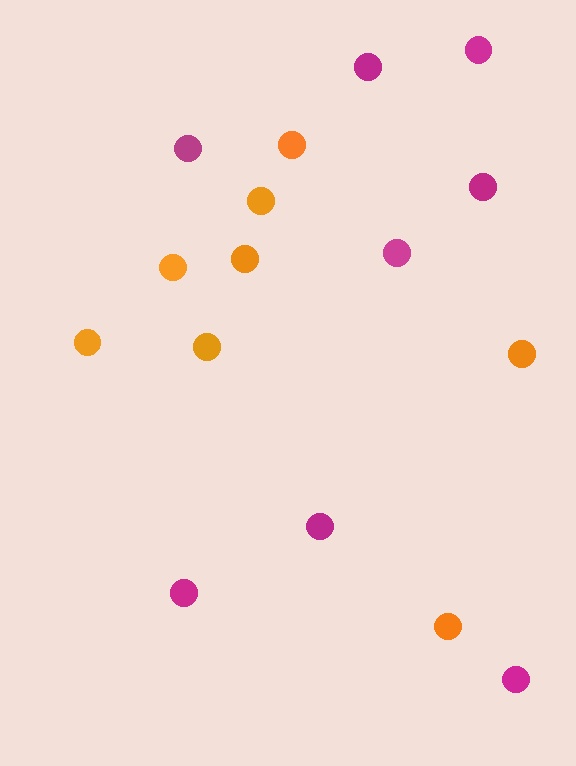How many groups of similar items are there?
There are 2 groups: one group of magenta circles (8) and one group of orange circles (8).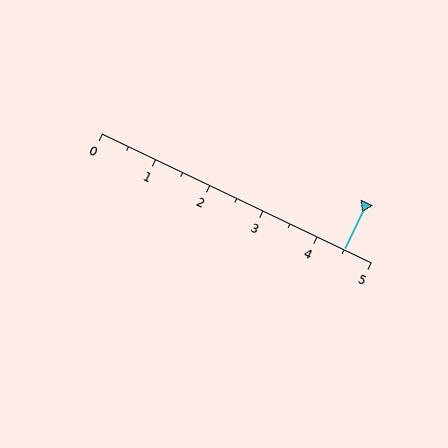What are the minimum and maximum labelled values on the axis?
The axis runs from 0 to 5.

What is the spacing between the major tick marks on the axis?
The major ticks are spaced 1 apart.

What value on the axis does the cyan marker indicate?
The marker indicates approximately 4.5.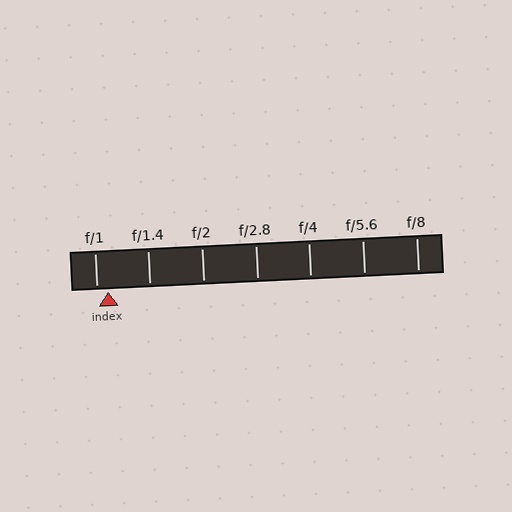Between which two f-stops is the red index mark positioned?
The index mark is between f/1 and f/1.4.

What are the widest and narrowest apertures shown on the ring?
The widest aperture shown is f/1 and the narrowest is f/8.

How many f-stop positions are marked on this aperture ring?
There are 7 f-stop positions marked.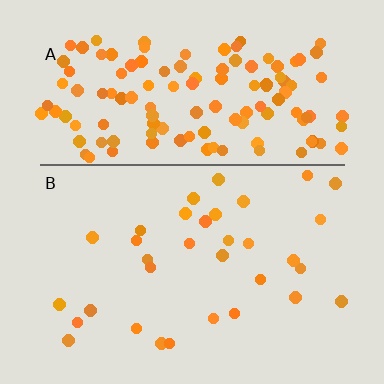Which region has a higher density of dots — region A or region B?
A (the top).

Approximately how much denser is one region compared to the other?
Approximately 4.2× — region A over region B.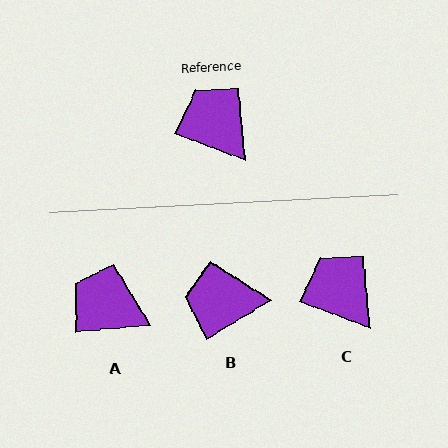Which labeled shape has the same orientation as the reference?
C.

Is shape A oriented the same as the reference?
No, it is off by about 26 degrees.